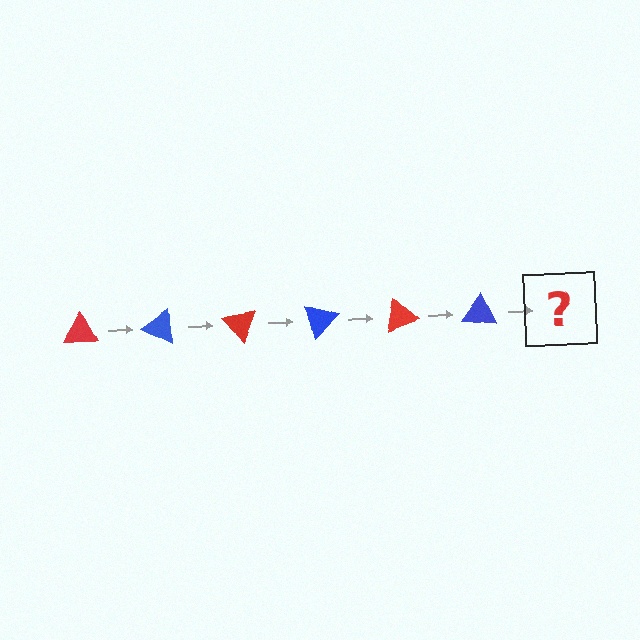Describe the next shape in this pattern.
It should be a red triangle, rotated 150 degrees from the start.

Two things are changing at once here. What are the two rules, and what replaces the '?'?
The two rules are that it rotates 25 degrees each step and the color cycles through red and blue. The '?' should be a red triangle, rotated 150 degrees from the start.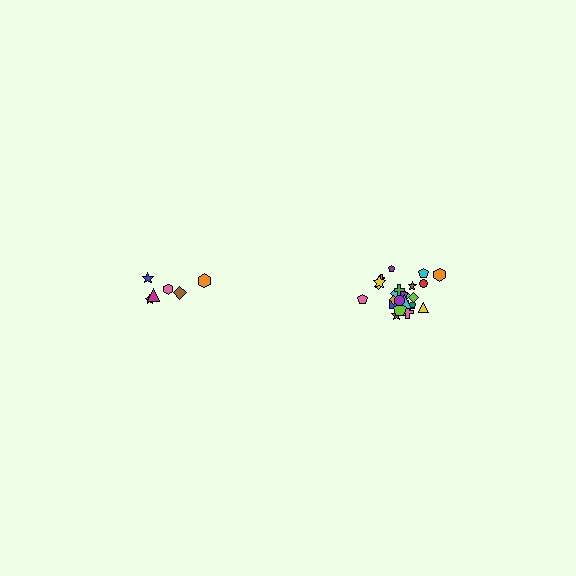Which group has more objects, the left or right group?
The right group.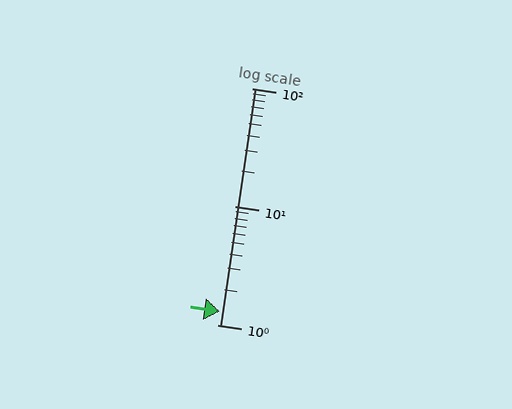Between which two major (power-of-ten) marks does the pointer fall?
The pointer is between 1 and 10.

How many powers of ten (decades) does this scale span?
The scale spans 2 decades, from 1 to 100.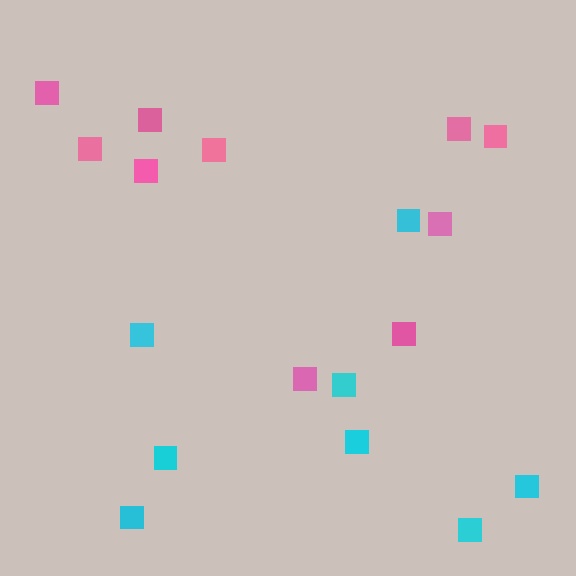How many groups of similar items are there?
There are 2 groups: one group of pink squares (10) and one group of cyan squares (8).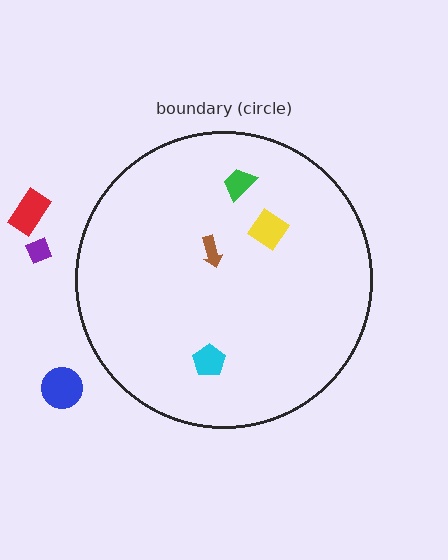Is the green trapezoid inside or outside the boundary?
Inside.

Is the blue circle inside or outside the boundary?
Outside.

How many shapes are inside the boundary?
4 inside, 3 outside.